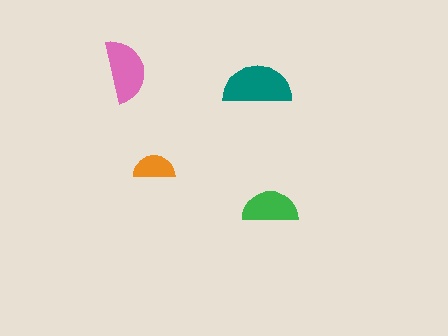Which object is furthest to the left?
The pink semicircle is leftmost.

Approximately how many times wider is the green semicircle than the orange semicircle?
About 1.5 times wider.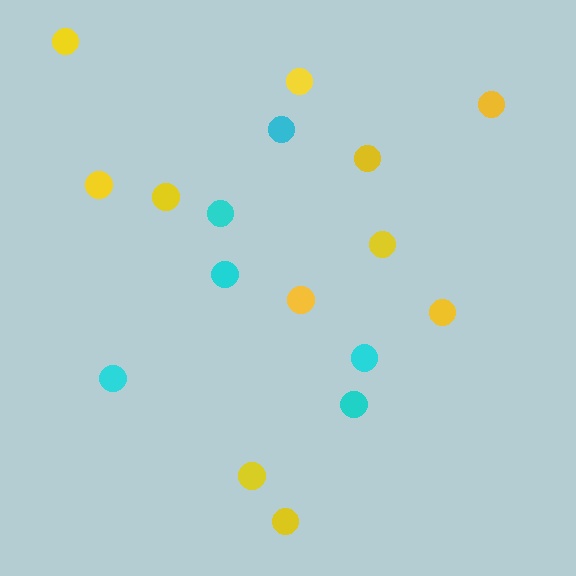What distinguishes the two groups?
There are 2 groups: one group of cyan circles (6) and one group of yellow circles (11).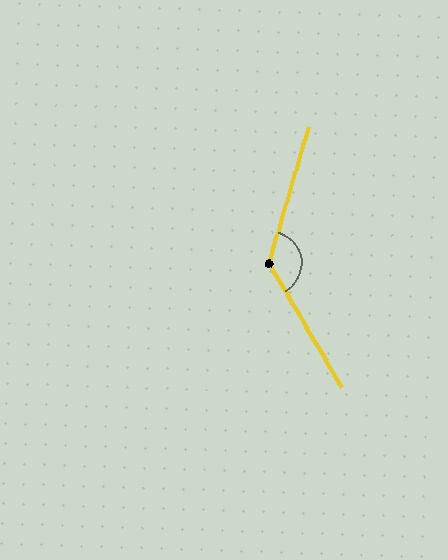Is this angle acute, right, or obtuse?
It is obtuse.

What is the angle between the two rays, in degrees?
Approximately 133 degrees.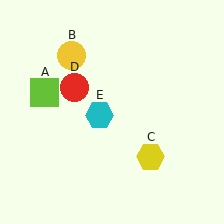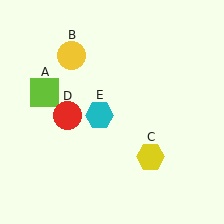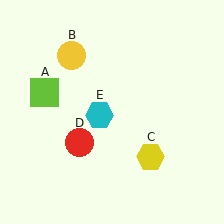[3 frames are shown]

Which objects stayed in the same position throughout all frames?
Lime square (object A) and yellow circle (object B) and yellow hexagon (object C) and cyan hexagon (object E) remained stationary.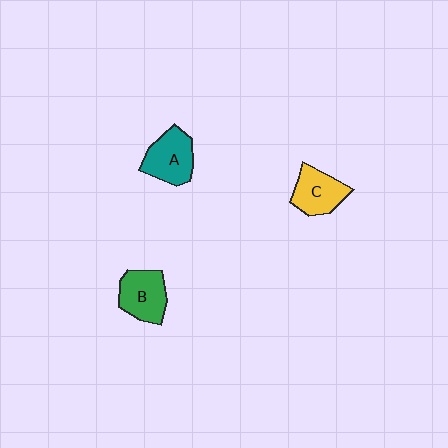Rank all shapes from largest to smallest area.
From largest to smallest: A (teal), B (green), C (yellow).